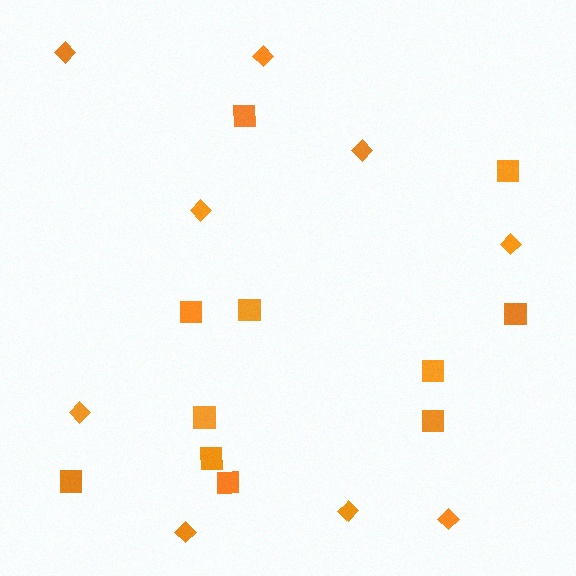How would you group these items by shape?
There are 2 groups: one group of diamonds (9) and one group of squares (11).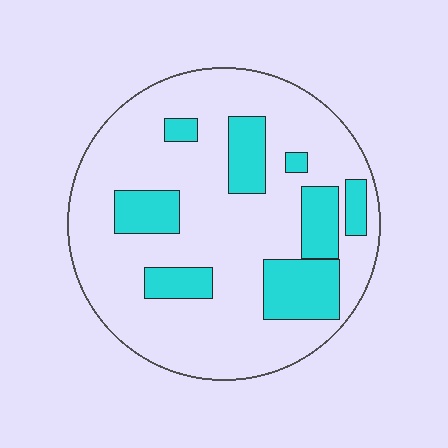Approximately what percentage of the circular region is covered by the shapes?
Approximately 25%.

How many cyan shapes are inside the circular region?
8.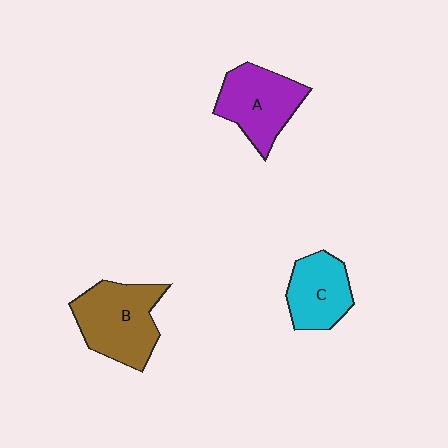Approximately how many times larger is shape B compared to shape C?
Approximately 1.4 times.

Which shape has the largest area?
Shape B (brown).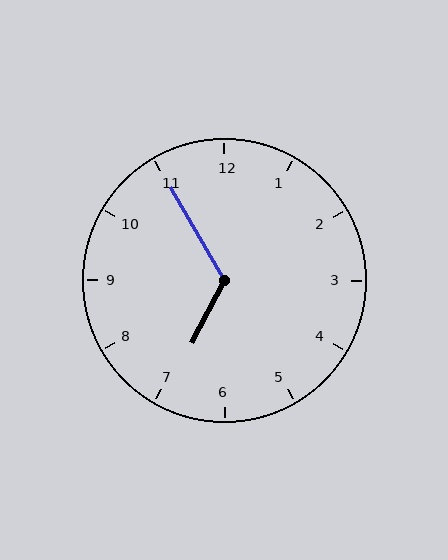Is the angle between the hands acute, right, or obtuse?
It is obtuse.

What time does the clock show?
6:55.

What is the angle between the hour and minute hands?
Approximately 122 degrees.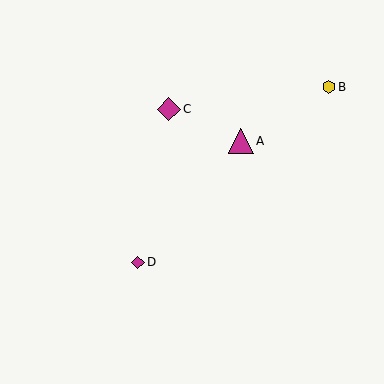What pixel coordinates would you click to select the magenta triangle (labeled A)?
Click at (241, 141) to select the magenta triangle A.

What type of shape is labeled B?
Shape B is a yellow hexagon.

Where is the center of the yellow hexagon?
The center of the yellow hexagon is at (329, 87).